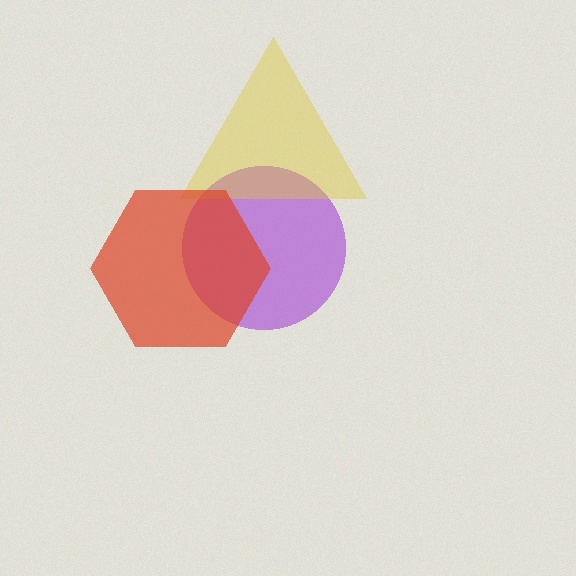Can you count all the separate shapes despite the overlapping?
Yes, there are 3 separate shapes.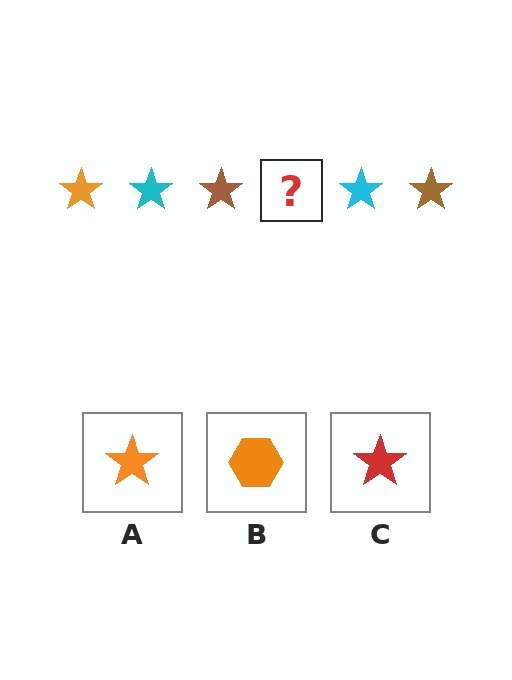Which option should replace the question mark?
Option A.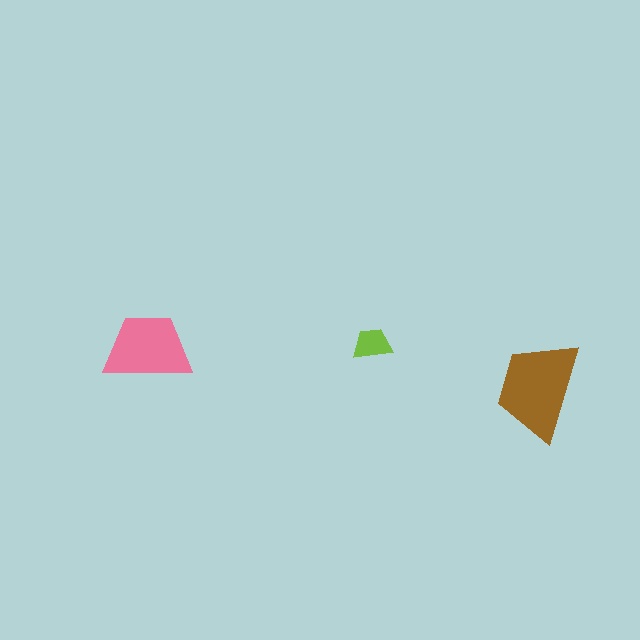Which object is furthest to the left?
The pink trapezoid is leftmost.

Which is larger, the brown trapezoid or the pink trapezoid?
The brown one.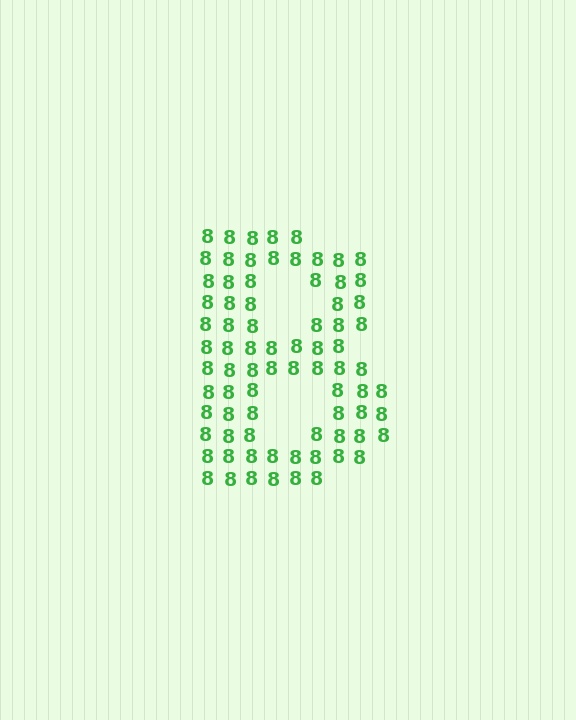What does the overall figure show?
The overall figure shows the letter B.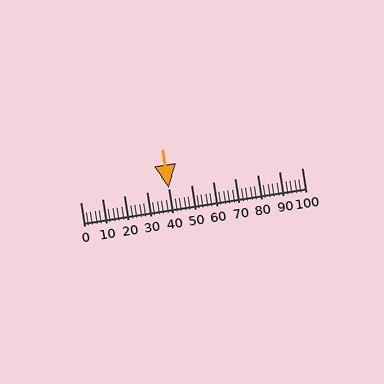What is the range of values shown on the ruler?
The ruler shows values from 0 to 100.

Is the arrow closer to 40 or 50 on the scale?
The arrow is closer to 40.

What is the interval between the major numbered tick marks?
The major tick marks are spaced 10 units apart.